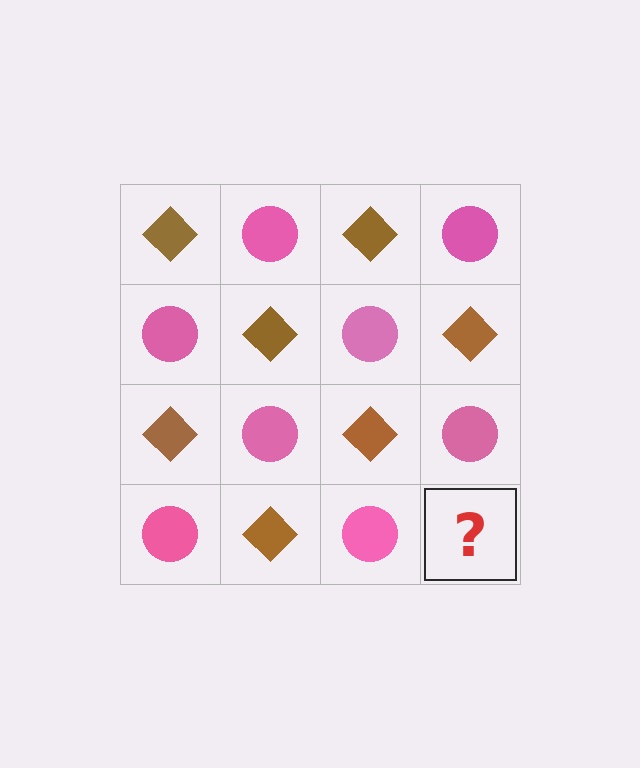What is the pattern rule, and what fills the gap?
The rule is that it alternates brown diamond and pink circle in a checkerboard pattern. The gap should be filled with a brown diamond.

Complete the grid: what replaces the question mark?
The question mark should be replaced with a brown diamond.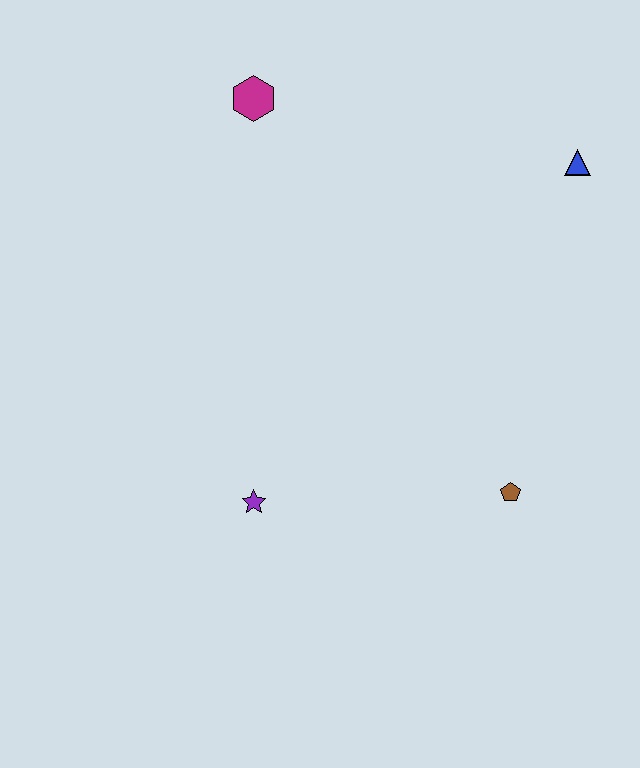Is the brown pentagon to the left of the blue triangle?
Yes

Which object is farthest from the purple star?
The blue triangle is farthest from the purple star.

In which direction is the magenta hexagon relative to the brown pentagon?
The magenta hexagon is above the brown pentagon.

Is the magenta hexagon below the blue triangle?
No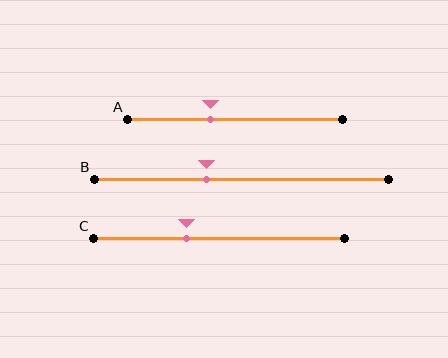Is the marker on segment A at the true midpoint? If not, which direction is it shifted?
No, the marker on segment A is shifted to the left by about 12% of the segment length.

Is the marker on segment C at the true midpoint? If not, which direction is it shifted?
No, the marker on segment C is shifted to the left by about 13% of the segment length.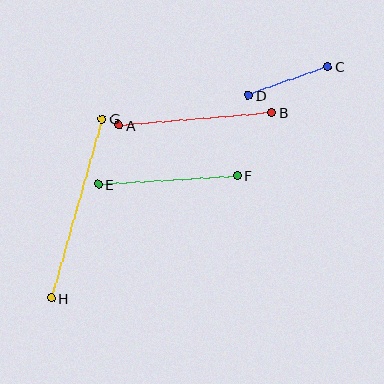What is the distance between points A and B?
The distance is approximately 153 pixels.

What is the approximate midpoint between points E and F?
The midpoint is at approximately (168, 180) pixels.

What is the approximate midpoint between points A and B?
The midpoint is at approximately (195, 119) pixels.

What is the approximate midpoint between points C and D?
The midpoint is at approximately (288, 81) pixels.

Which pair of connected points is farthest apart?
Points G and H are farthest apart.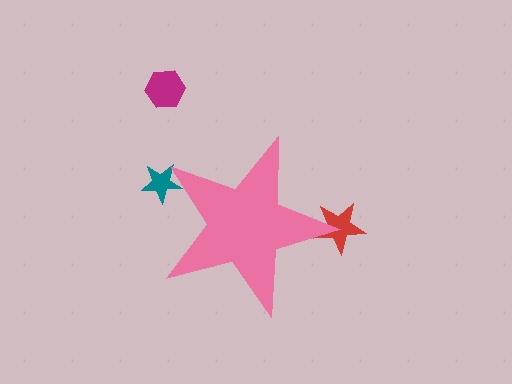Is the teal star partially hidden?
Yes, the teal star is partially hidden behind the pink star.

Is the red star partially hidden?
Yes, the red star is partially hidden behind the pink star.